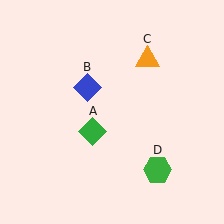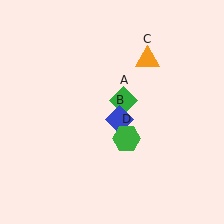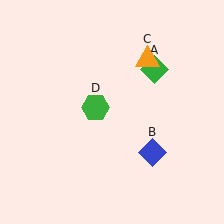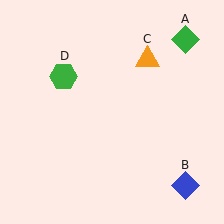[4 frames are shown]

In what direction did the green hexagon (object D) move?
The green hexagon (object D) moved up and to the left.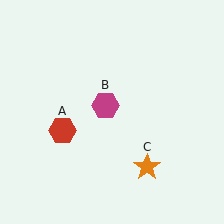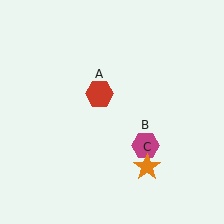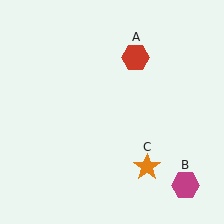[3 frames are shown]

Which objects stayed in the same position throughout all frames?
Orange star (object C) remained stationary.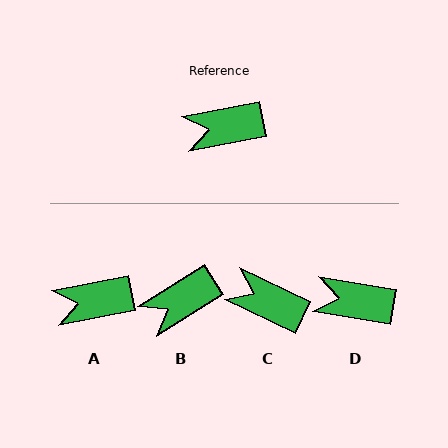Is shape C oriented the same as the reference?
No, it is off by about 36 degrees.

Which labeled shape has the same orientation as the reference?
A.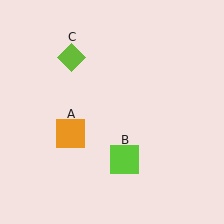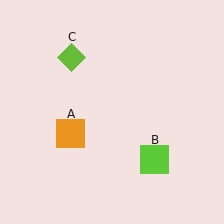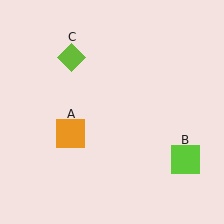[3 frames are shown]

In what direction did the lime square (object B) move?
The lime square (object B) moved right.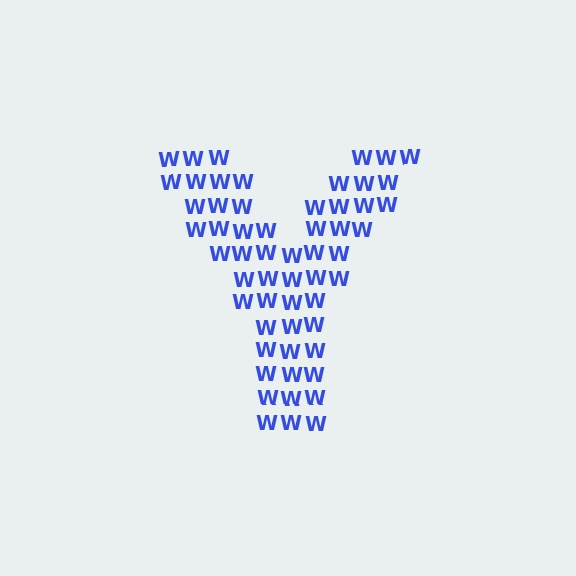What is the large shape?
The large shape is the letter Y.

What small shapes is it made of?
It is made of small letter W's.